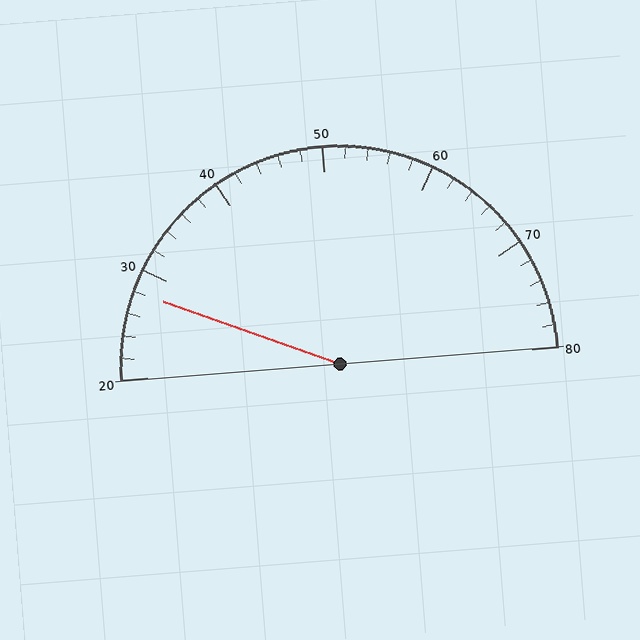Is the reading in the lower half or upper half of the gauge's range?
The reading is in the lower half of the range (20 to 80).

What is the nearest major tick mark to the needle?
The nearest major tick mark is 30.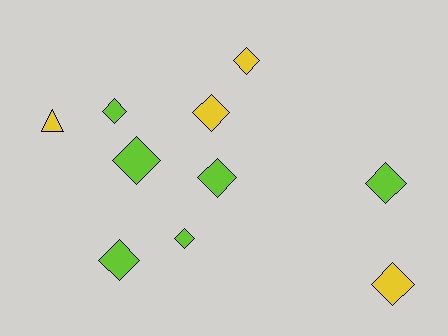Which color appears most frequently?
Lime, with 6 objects.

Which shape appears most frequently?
Diamond, with 9 objects.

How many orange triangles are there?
There are no orange triangles.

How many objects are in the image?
There are 10 objects.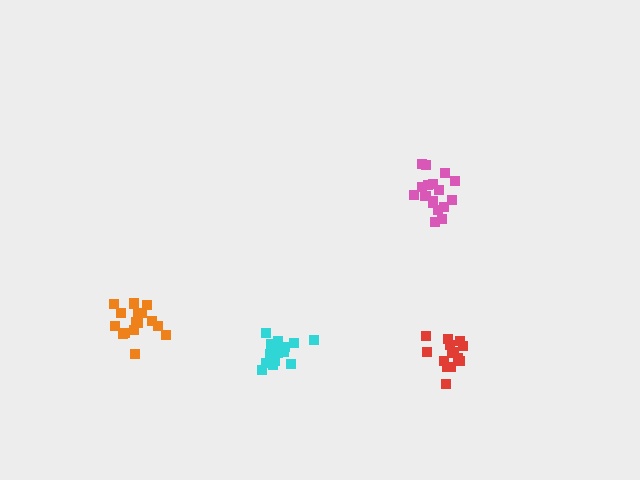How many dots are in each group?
Group 1: 17 dots, Group 2: 17 dots, Group 3: 14 dots, Group 4: 16 dots (64 total).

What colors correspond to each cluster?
The clusters are colored: pink, cyan, red, orange.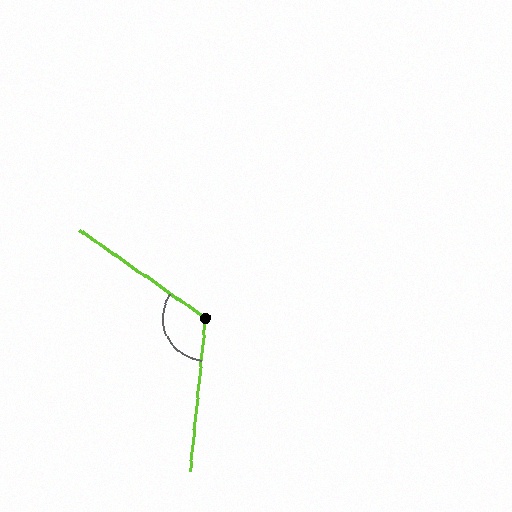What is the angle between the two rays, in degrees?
Approximately 119 degrees.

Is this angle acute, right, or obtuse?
It is obtuse.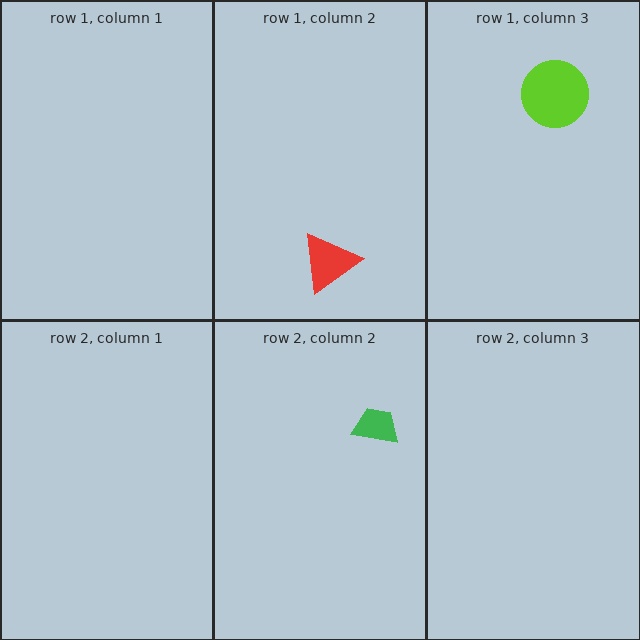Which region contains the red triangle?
The row 1, column 2 region.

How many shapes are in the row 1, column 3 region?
1.